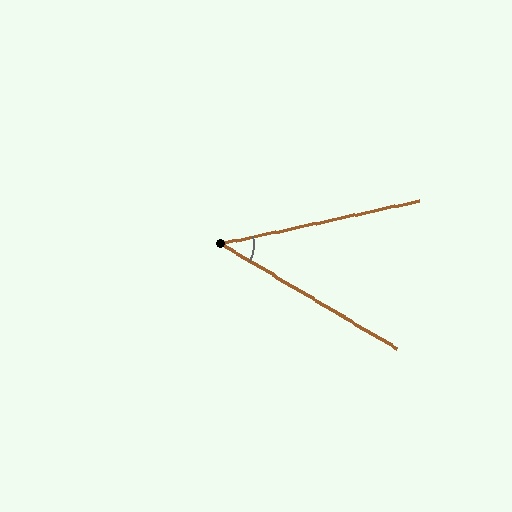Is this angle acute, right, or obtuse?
It is acute.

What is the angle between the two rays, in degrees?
Approximately 43 degrees.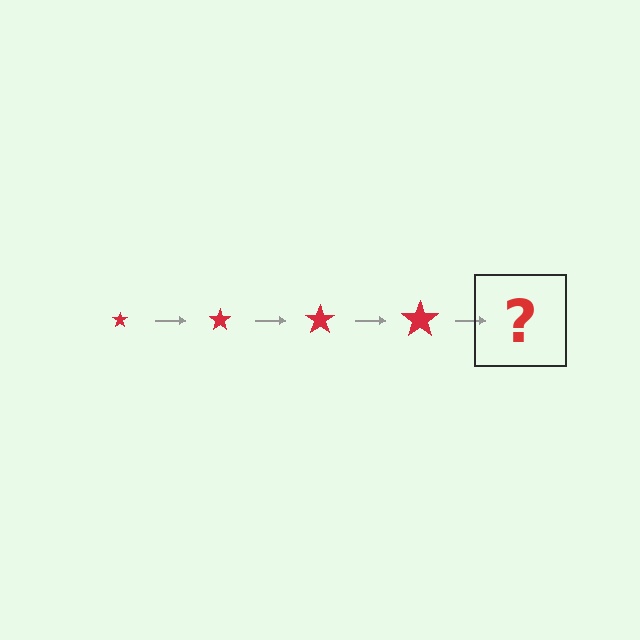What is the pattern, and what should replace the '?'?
The pattern is that the star gets progressively larger each step. The '?' should be a red star, larger than the previous one.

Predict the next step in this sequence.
The next step is a red star, larger than the previous one.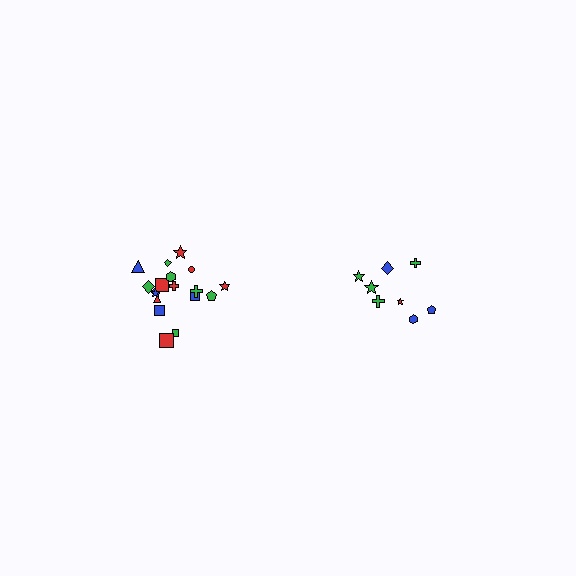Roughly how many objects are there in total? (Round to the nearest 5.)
Roughly 25 objects in total.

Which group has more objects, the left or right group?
The left group.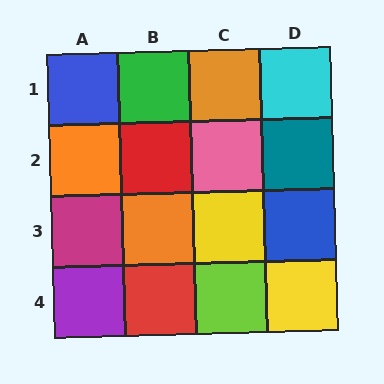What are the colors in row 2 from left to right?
Orange, red, pink, teal.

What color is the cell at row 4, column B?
Red.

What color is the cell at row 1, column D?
Cyan.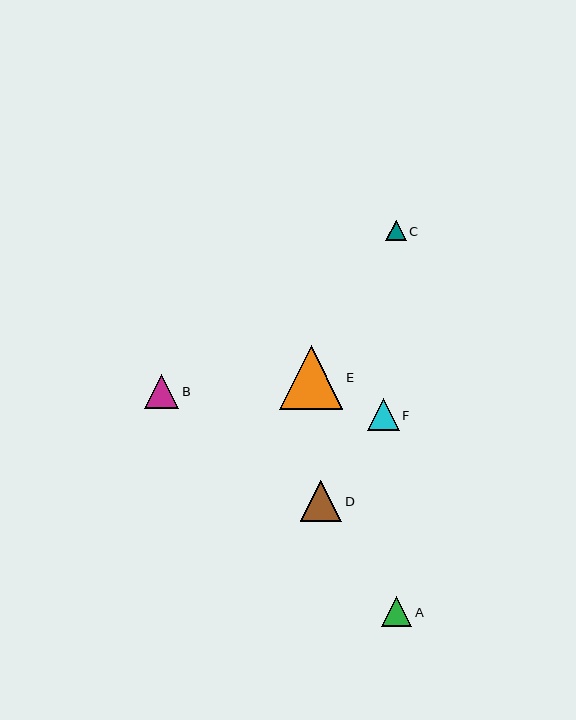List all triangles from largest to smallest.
From largest to smallest: E, D, B, F, A, C.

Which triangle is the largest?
Triangle E is the largest with a size of approximately 64 pixels.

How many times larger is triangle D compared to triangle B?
Triangle D is approximately 1.2 times the size of triangle B.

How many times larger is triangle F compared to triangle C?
Triangle F is approximately 1.6 times the size of triangle C.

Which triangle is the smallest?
Triangle C is the smallest with a size of approximately 21 pixels.